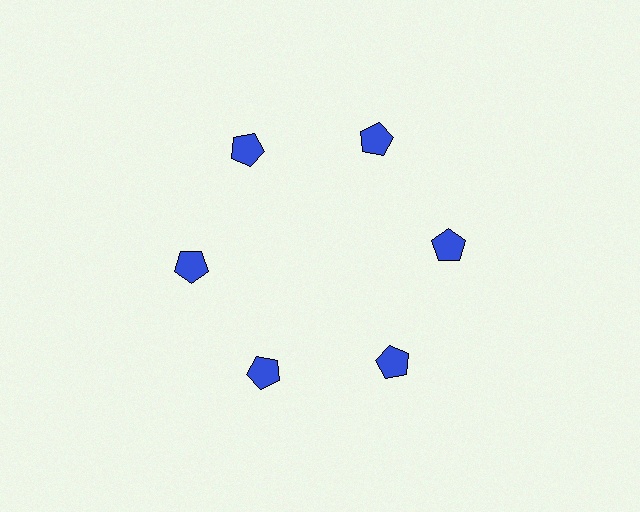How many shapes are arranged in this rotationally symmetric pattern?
There are 6 shapes, arranged in 6 groups of 1.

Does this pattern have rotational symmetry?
Yes, this pattern has 6-fold rotational symmetry. It looks the same after rotating 60 degrees around the center.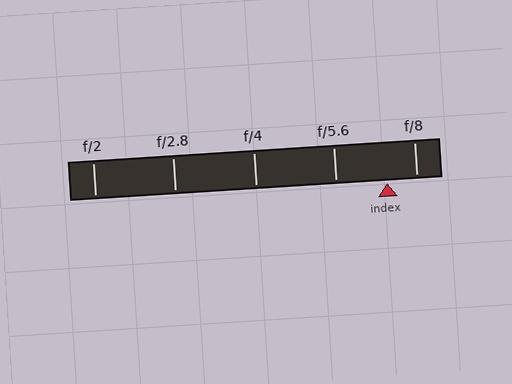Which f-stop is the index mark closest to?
The index mark is closest to f/8.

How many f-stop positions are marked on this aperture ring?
There are 5 f-stop positions marked.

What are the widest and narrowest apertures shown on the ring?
The widest aperture shown is f/2 and the narrowest is f/8.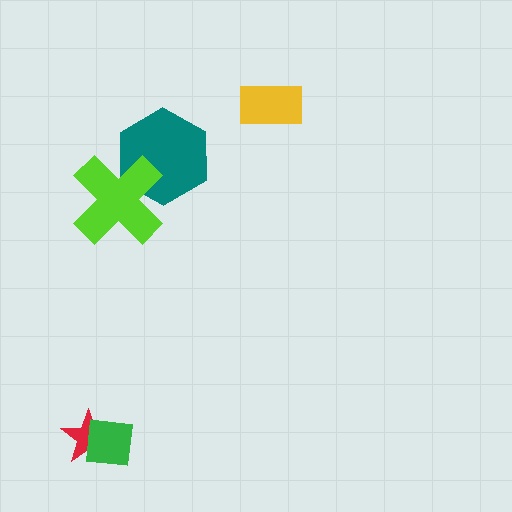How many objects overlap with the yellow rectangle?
0 objects overlap with the yellow rectangle.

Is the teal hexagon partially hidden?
Yes, it is partially covered by another shape.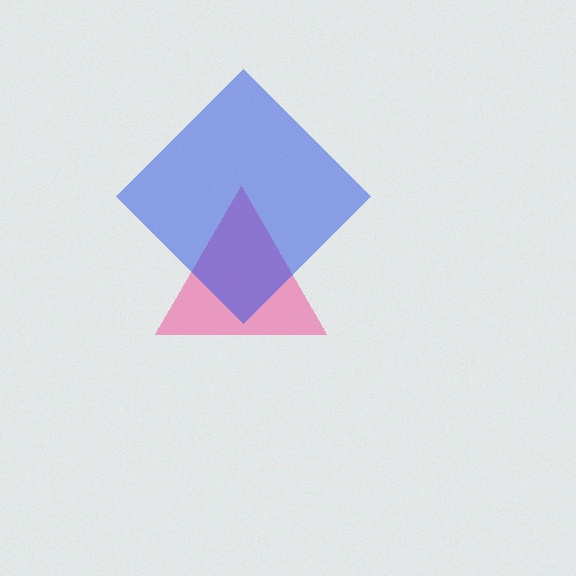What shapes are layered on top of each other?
The layered shapes are: a pink triangle, a blue diamond.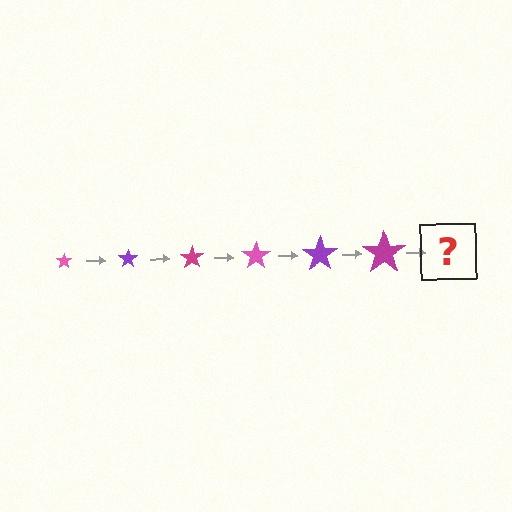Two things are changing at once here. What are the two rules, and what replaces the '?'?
The two rules are that the star grows larger each step and the color cycles through pink, purple, and magenta. The '?' should be a pink star, larger than the previous one.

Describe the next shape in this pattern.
It should be a pink star, larger than the previous one.